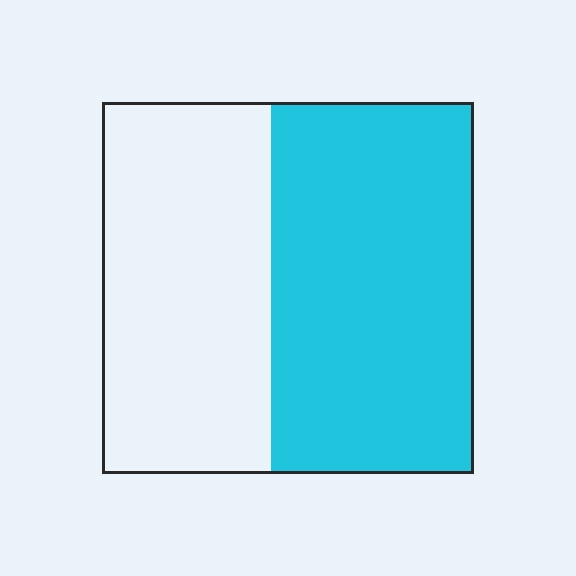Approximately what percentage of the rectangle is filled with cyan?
Approximately 55%.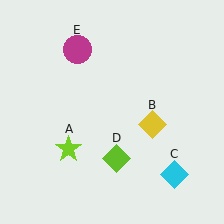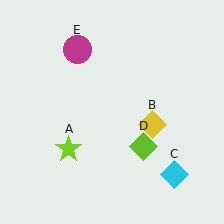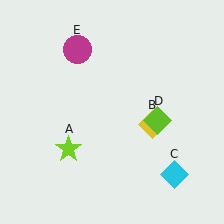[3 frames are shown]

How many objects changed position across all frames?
1 object changed position: lime diamond (object D).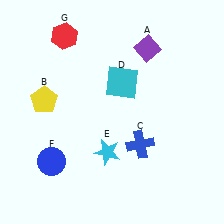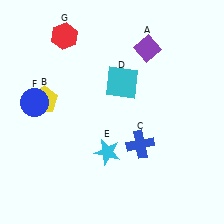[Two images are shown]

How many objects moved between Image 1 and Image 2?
1 object moved between the two images.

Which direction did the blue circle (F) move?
The blue circle (F) moved up.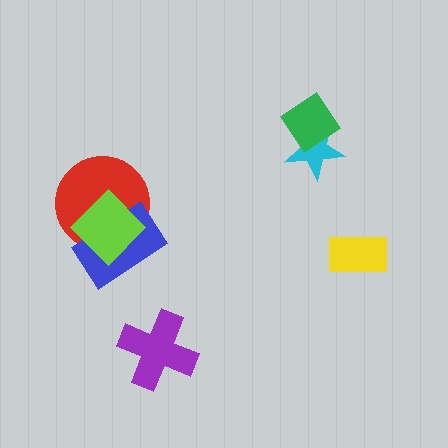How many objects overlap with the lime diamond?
2 objects overlap with the lime diamond.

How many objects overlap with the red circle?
2 objects overlap with the red circle.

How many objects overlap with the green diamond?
1 object overlaps with the green diamond.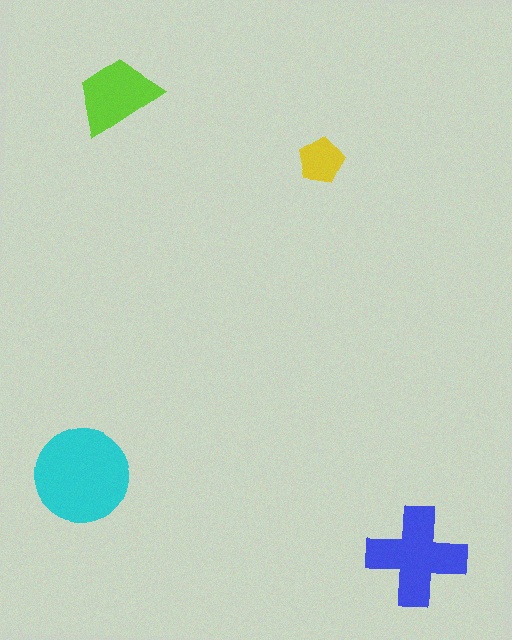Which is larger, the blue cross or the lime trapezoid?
The blue cross.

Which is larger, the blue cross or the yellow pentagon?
The blue cross.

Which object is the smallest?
The yellow pentagon.